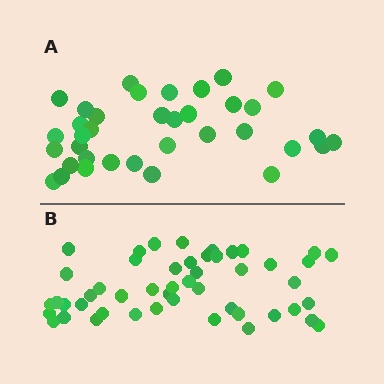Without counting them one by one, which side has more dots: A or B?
Region B (the bottom region) has more dots.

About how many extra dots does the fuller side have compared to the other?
Region B has approximately 15 more dots than region A.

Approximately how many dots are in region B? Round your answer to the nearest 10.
About 50 dots. (The exact count is 49, which rounds to 50.)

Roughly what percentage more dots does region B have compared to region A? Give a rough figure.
About 35% more.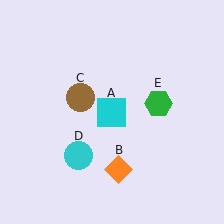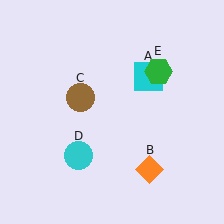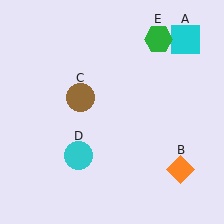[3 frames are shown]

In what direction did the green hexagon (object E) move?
The green hexagon (object E) moved up.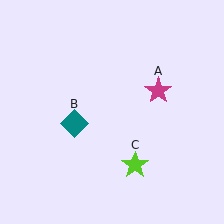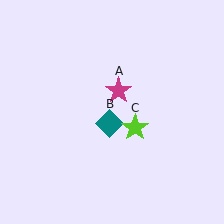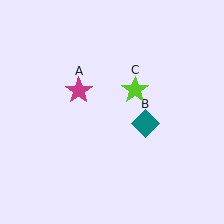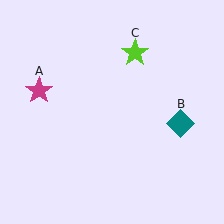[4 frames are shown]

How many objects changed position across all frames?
3 objects changed position: magenta star (object A), teal diamond (object B), lime star (object C).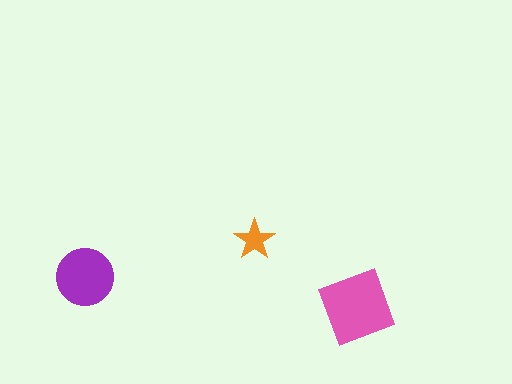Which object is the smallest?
The orange star.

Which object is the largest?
The pink diamond.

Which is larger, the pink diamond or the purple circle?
The pink diamond.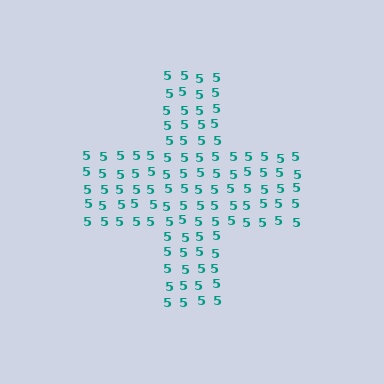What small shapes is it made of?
It is made of small digit 5's.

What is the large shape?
The large shape is a cross.